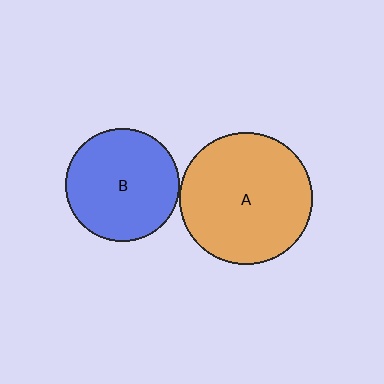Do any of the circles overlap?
No, none of the circles overlap.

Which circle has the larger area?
Circle A (orange).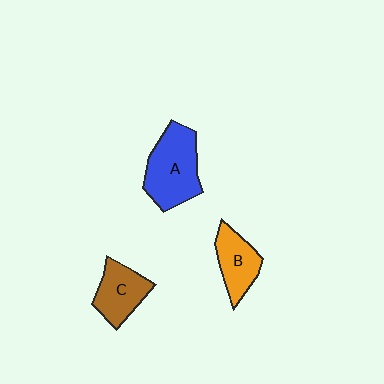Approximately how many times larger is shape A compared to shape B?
Approximately 1.6 times.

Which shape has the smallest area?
Shape B (orange).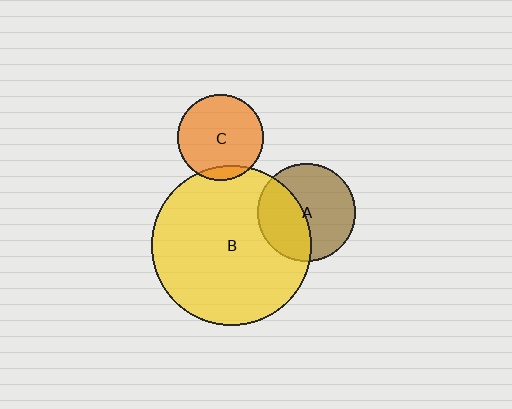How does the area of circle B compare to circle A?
Approximately 2.7 times.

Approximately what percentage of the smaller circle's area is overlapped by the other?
Approximately 10%.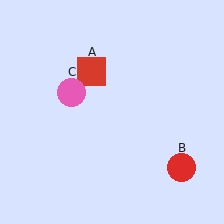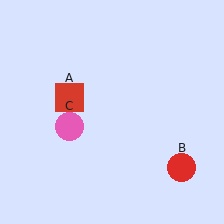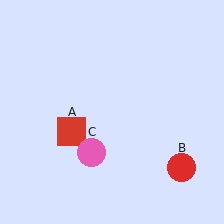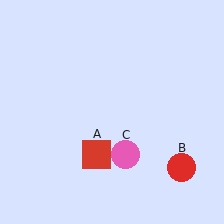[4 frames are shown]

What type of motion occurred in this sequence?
The red square (object A), pink circle (object C) rotated counterclockwise around the center of the scene.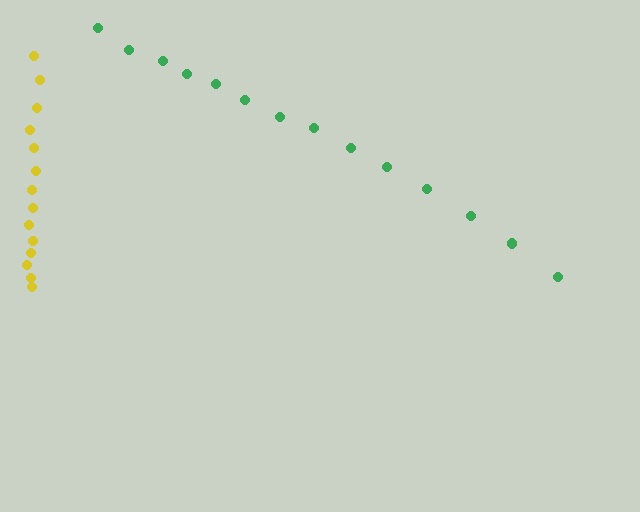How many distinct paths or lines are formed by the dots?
There are 2 distinct paths.